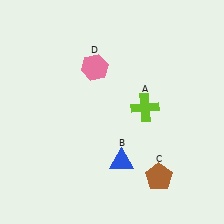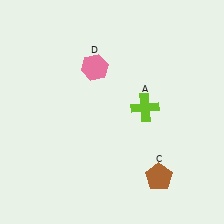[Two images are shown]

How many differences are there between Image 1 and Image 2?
There is 1 difference between the two images.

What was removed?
The blue triangle (B) was removed in Image 2.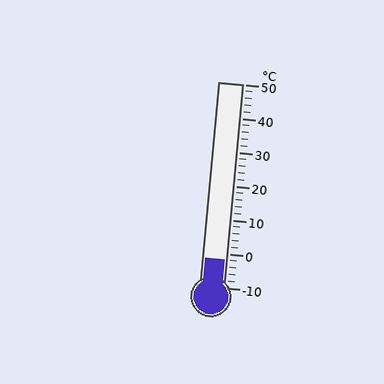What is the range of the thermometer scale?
The thermometer scale ranges from -10°C to 50°C.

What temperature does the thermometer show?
The thermometer shows approximately -2°C.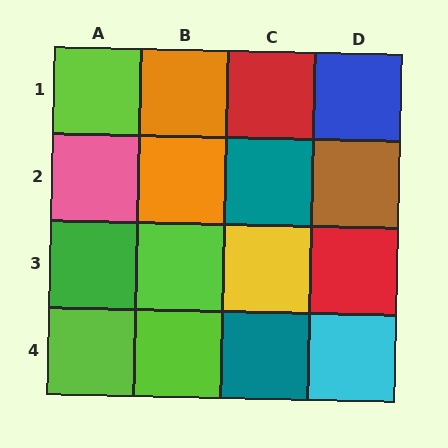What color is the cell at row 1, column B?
Orange.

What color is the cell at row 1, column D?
Blue.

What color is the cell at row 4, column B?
Lime.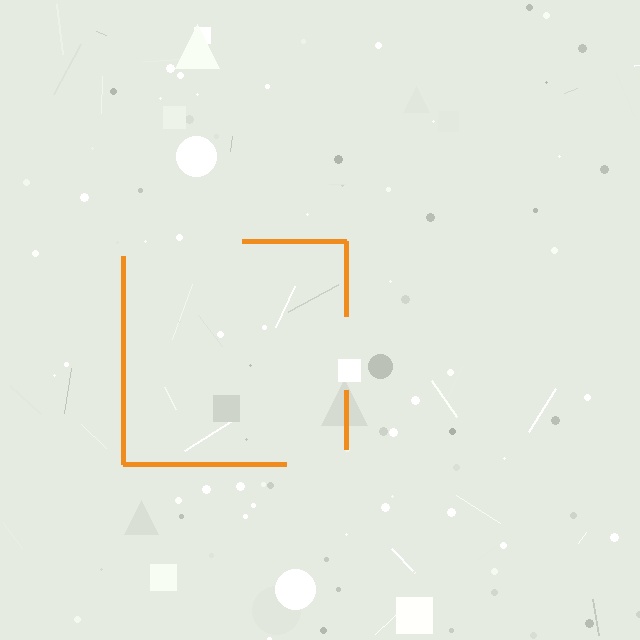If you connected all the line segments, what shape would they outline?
They would outline a square.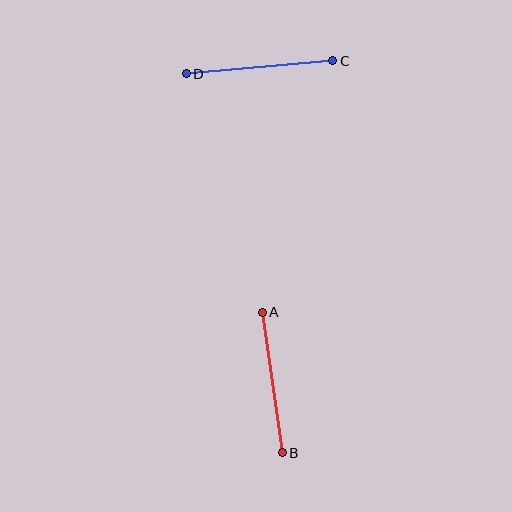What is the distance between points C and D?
The distance is approximately 147 pixels.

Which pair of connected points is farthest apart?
Points C and D are farthest apart.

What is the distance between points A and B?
The distance is approximately 142 pixels.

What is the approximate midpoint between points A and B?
The midpoint is at approximately (272, 383) pixels.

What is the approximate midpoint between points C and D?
The midpoint is at approximately (259, 67) pixels.